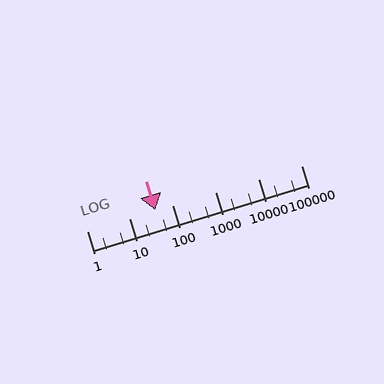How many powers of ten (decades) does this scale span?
The scale spans 5 decades, from 1 to 100000.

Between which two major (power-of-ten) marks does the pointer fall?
The pointer is between 10 and 100.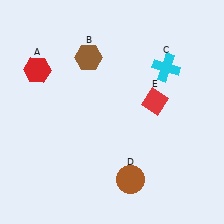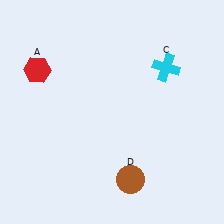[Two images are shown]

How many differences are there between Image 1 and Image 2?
There are 2 differences between the two images.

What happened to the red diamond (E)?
The red diamond (E) was removed in Image 2. It was in the top-right area of Image 1.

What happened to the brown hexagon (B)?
The brown hexagon (B) was removed in Image 2. It was in the top-left area of Image 1.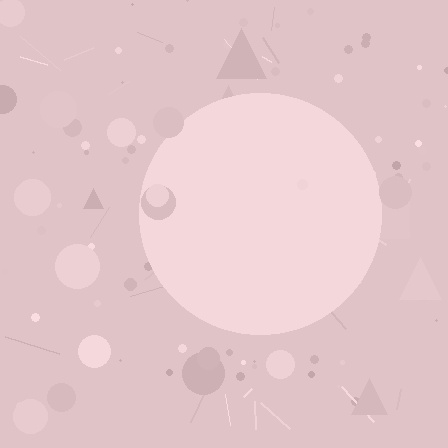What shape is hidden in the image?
A circle is hidden in the image.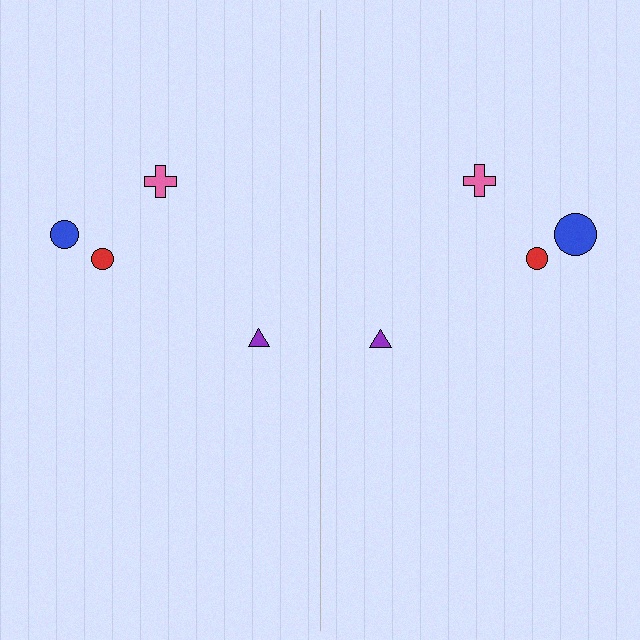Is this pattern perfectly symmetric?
No, the pattern is not perfectly symmetric. The blue circle on the right side has a different size than its mirror counterpart.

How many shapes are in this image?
There are 8 shapes in this image.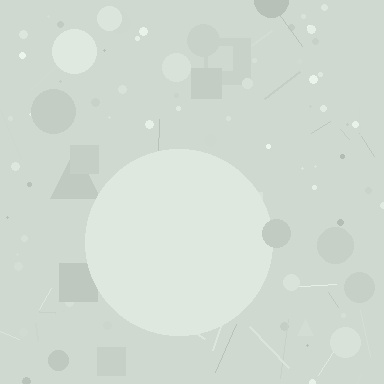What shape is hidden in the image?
A circle is hidden in the image.